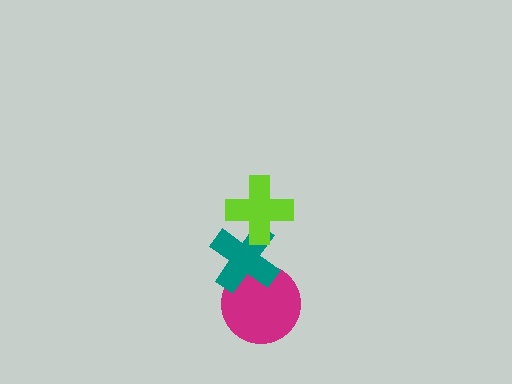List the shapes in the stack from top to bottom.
From top to bottom: the lime cross, the teal cross, the magenta circle.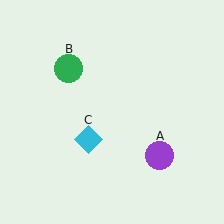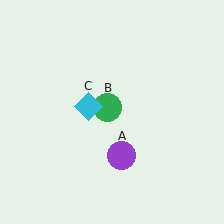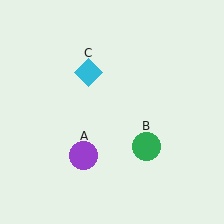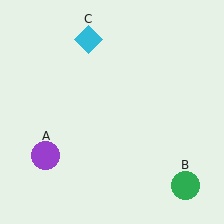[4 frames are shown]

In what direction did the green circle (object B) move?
The green circle (object B) moved down and to the right.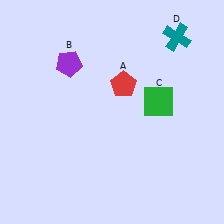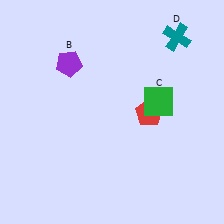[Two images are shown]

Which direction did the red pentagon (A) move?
The red pentagon (A) moved down.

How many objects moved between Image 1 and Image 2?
1 object moved between the two images.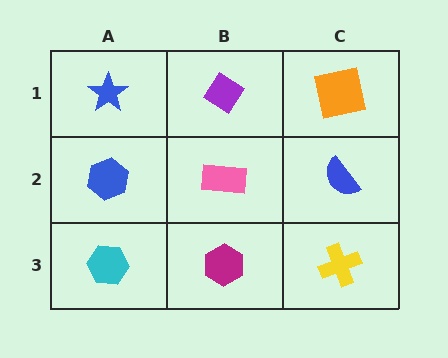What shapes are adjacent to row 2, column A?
A blue star (row 1, column A), a cyan hexagon (row 3, column A), a pink rectangle (row 2, column B).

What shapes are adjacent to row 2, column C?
An orange square (row 1, column C), a yellow cross (row 3, column C), a pink rectangle (row 2, column B).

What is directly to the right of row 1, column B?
An orange square.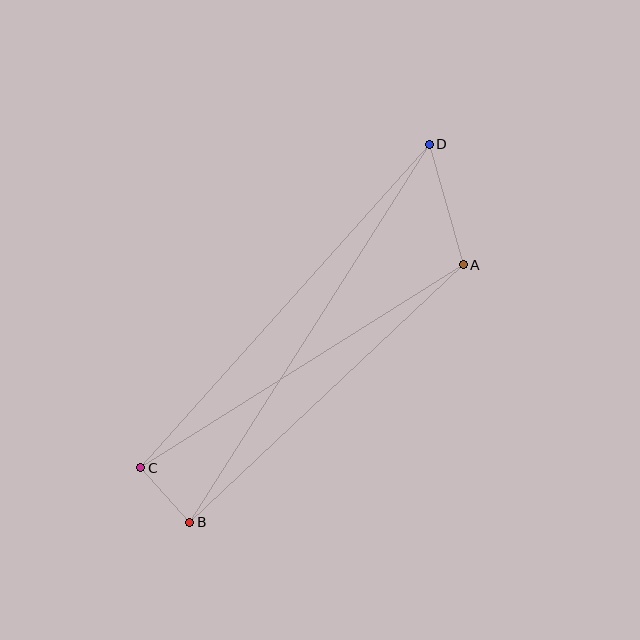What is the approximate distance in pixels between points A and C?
The distance between A and C is approximately 381 pixels.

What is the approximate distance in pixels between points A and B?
The distance between A and B is approximately 376 pixels.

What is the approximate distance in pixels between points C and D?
The distance between C and D is approximately 434 pixels.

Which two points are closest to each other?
Points B and C are closest to each other.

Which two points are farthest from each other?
Points B and D are farthest from each other.